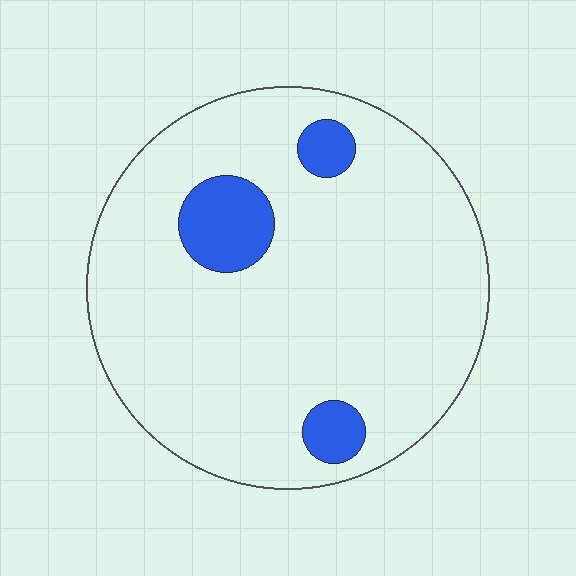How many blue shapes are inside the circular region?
3.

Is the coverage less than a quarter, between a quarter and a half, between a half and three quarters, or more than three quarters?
Less than a quarter.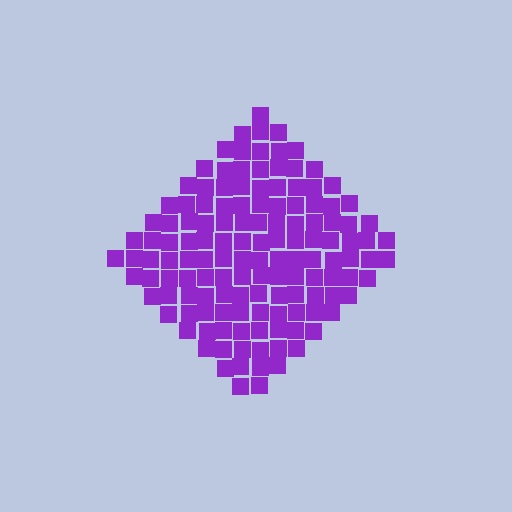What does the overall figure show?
The overall figure shows a diamond.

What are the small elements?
The small elements are squares.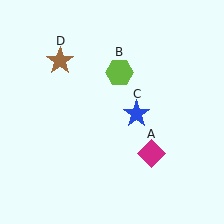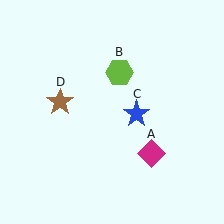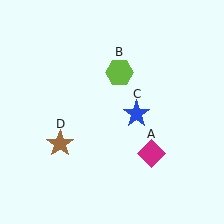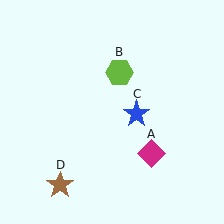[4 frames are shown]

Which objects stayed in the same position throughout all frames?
Magenta diamond (object A) and lime hexagon (object B) and blue star (object C) remained stationary.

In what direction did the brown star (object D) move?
The brown star (object D) moved down.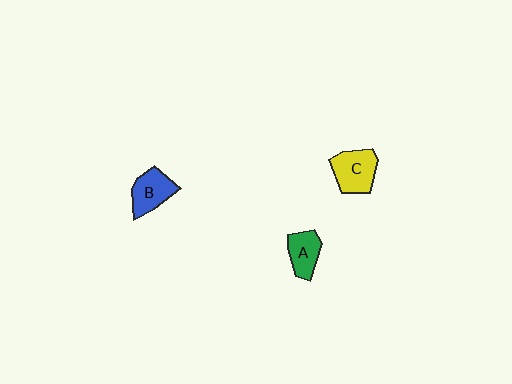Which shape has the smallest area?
Shape A (green).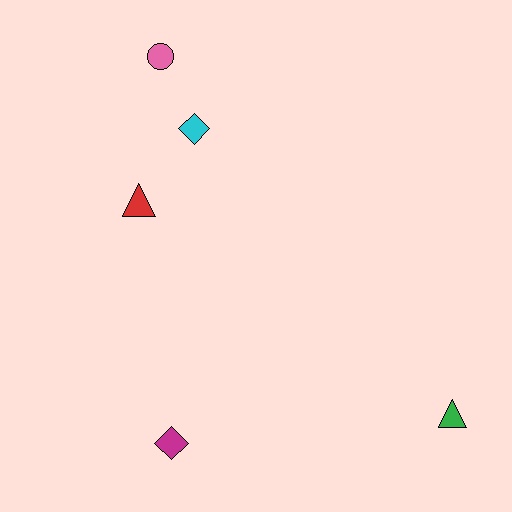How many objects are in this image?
There are 5 objects.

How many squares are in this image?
There are no squares.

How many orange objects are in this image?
There are no orange objects.